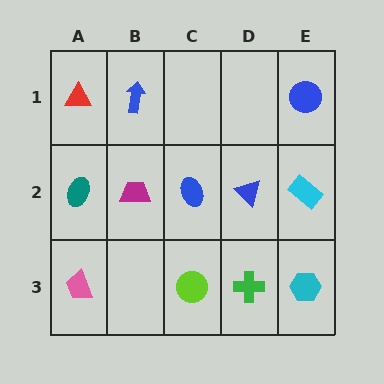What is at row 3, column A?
A pink trapezoid.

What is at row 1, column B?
A blue arrow.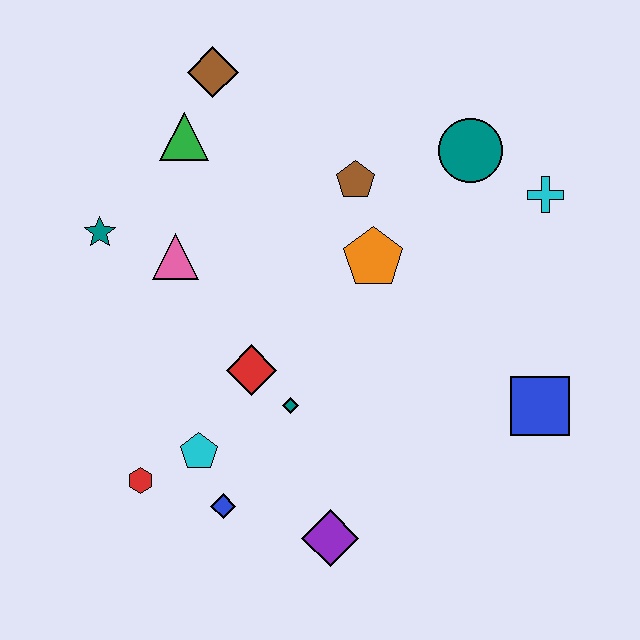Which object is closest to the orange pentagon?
The brown pentagon is closest to the orange pentagon.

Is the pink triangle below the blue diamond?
No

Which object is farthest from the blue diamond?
The cyan cross is farthest from the blue diamond.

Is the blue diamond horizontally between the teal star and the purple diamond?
Yes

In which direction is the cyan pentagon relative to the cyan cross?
The cyan pentagon is to the left of the cyan cross.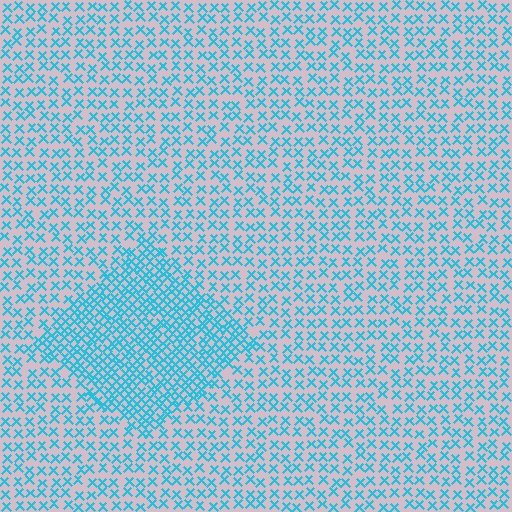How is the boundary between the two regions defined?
The boundary is defined by a change in element density (approximately 2.0x ratio). All elements are the same color, size, and shape.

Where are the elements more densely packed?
The elements are more densely packed inside the diamond boundary.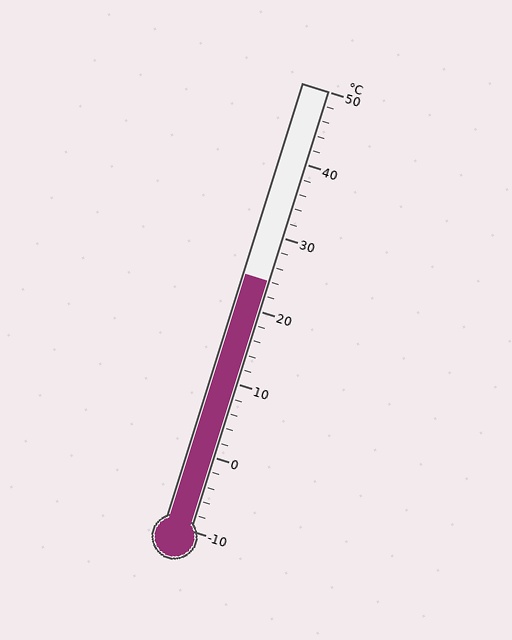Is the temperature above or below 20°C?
The temperature is above 20°C.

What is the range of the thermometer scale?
The thermometer scale ranges from -10°C to 50°C.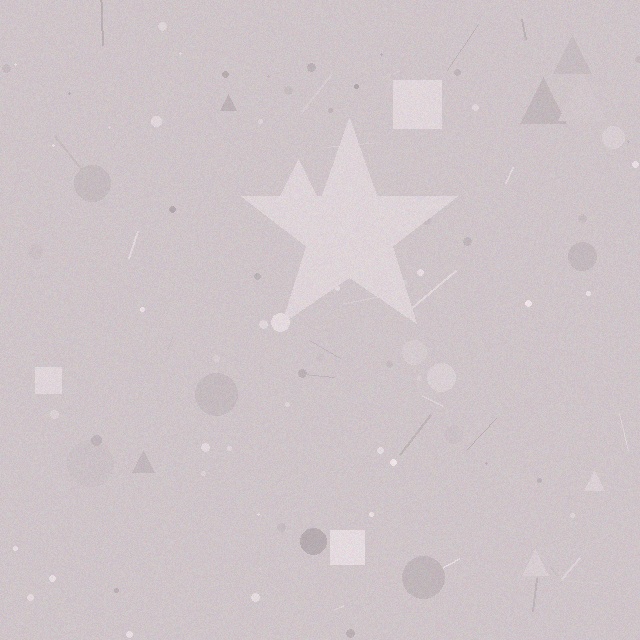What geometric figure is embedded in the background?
A star is embedded in the background.